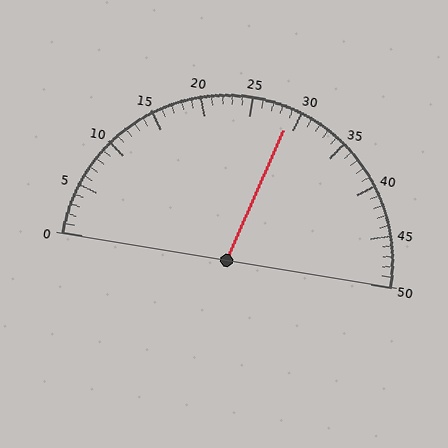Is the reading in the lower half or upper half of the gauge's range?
The reading is in the upper half of the range (0 to 50).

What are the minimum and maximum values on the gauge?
The gauge ranges from 0 to 50.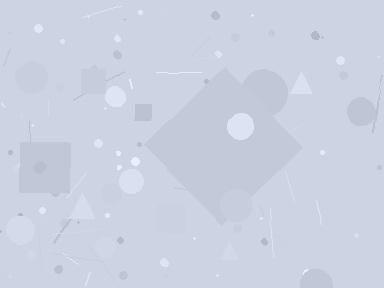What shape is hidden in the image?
A diamond is hidden in the image.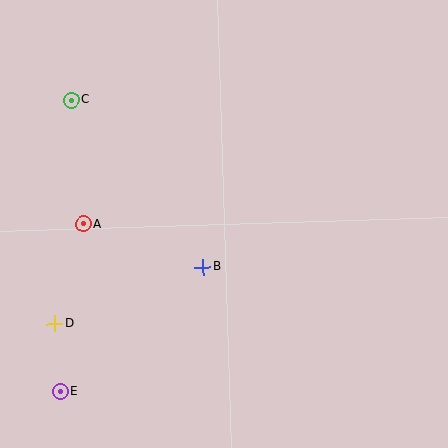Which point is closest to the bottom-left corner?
Point E is closest to the bottom-left corner.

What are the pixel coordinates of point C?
Point C is at (71, 100).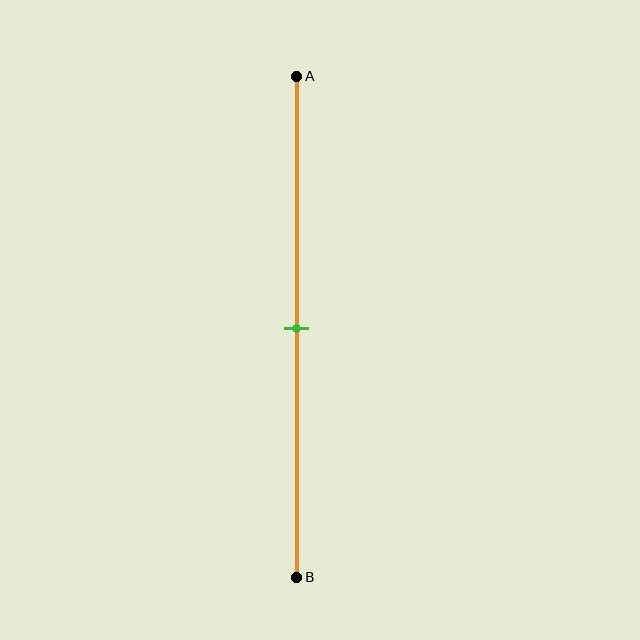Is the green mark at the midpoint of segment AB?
Yes, the mark is approximately at the midpoint.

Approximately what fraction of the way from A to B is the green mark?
The green mark is approximately 50% of the way from A to B.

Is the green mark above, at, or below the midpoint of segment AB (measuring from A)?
The green mark is approximately at the midpoint of segment AB.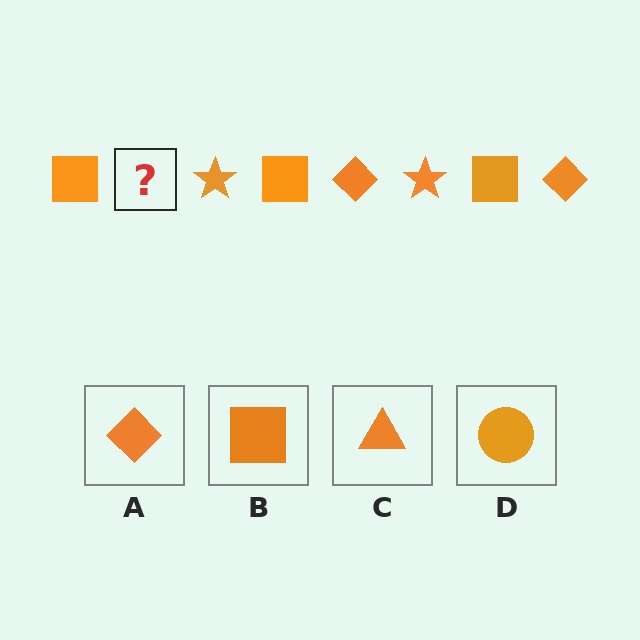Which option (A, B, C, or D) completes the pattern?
A.